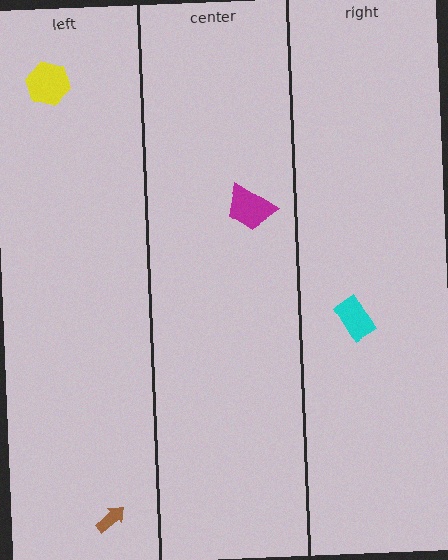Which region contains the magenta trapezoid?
The center region.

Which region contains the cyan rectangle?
The right region.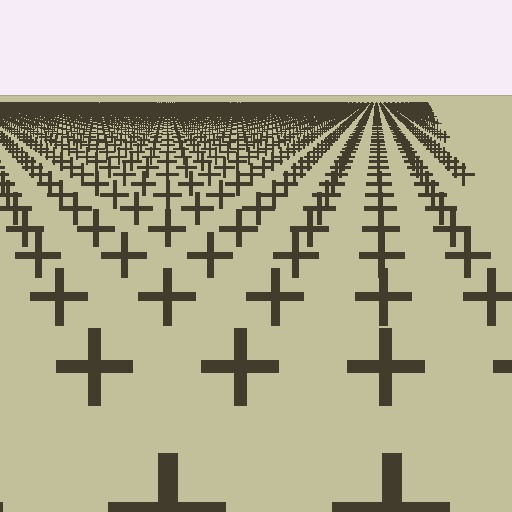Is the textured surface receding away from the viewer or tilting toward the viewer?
The surface is receding away from the viewer. Texture elements get smaller and denser toward the top.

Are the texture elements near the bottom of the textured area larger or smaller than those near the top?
Larger. Near the bottom, elements are closer to the viewer and appear at a bigger on-screen size.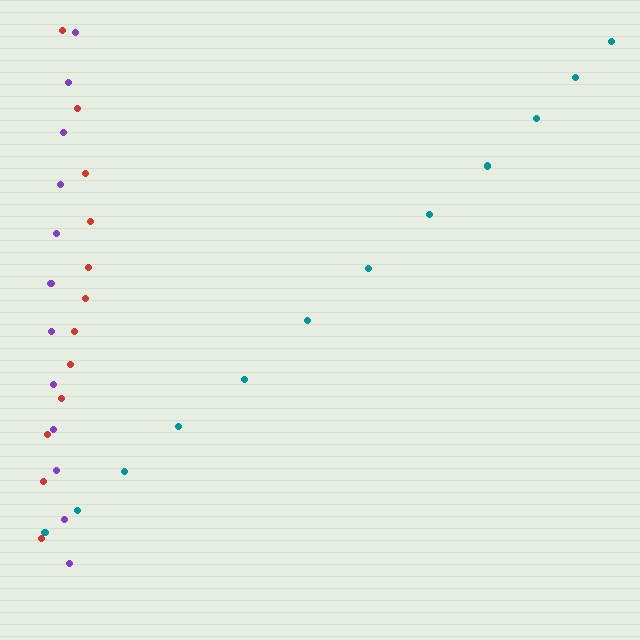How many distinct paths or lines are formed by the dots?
There are 3 distinct paths.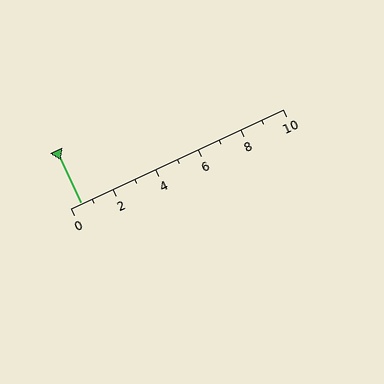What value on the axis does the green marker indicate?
The marker indicates approximately 0.5.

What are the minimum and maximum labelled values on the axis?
The axis runs from 0 to 10.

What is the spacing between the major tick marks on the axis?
The major ticks are spaced 2 apart.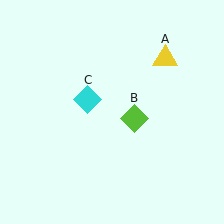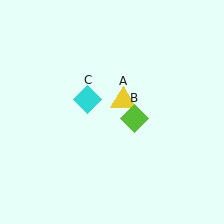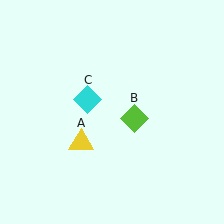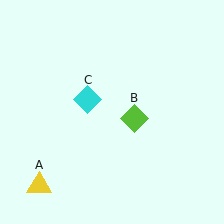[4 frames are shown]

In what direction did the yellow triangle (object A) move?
The yellow triangle (object A) moved down and to the left.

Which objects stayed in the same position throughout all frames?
Lime diamond (object B) and cyan diamond (object C) remained stationary.